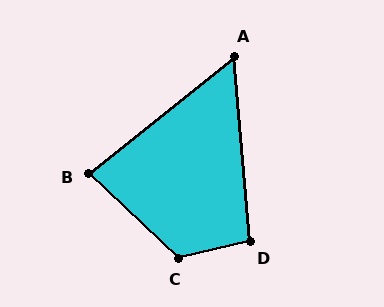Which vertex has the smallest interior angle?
A, at approximately 57 degrees.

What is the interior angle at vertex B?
Approximately 82 degrees (acute).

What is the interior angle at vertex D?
Approximately 98 degrees (obtuse).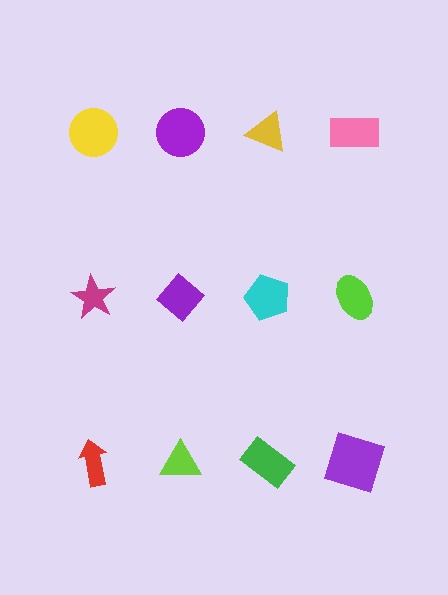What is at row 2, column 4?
A lime ellipse.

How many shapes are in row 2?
4 shapes.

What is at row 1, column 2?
A purple circle.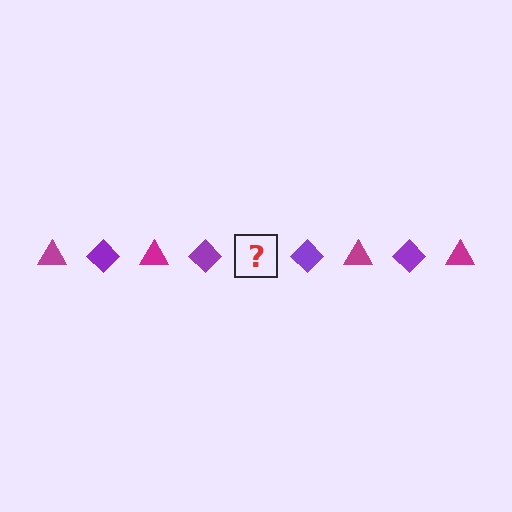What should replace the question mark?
The question mark should be replaced with a magenta triangle.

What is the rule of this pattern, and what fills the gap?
The rule is that the pattern alternates between magenta triangle and purple diamond. The gap should be filled with a magenta triangle.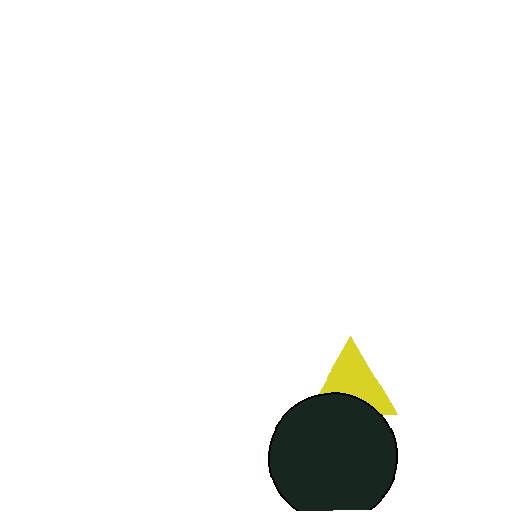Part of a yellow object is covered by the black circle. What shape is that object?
It is a triangle.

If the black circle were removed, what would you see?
You would see the complete yellow triangle.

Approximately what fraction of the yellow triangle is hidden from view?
Roughly 34% of the yellow triangle is hidden behind the black circle.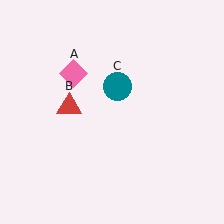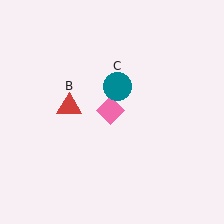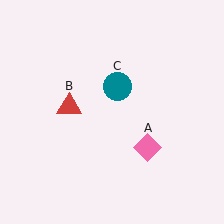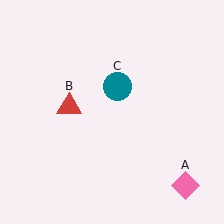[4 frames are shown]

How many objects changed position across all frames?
1 object changed position: pink diamond (object A).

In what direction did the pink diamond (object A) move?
The pink diamond (object A) moved down and to the right.